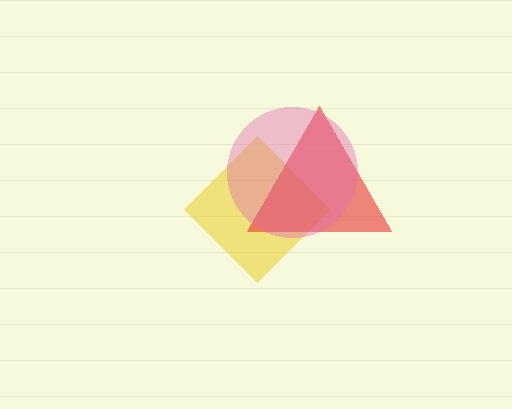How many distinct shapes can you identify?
There are 3 distinct shapes: a yellow diamond, a red triangle, a pink circle.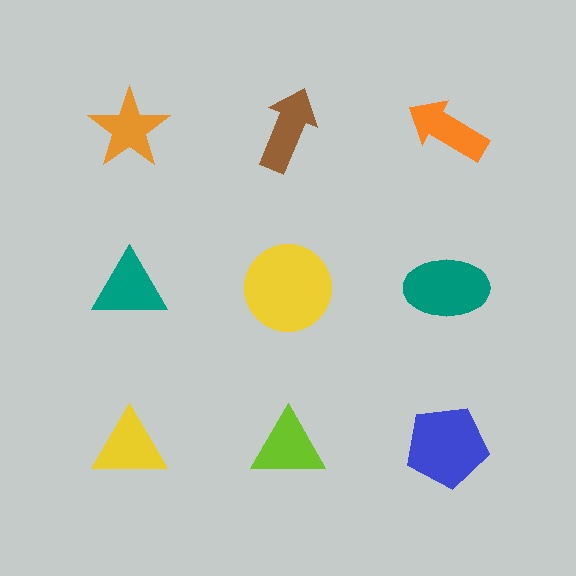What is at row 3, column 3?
A blue pentagon.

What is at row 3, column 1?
A yellow triangle.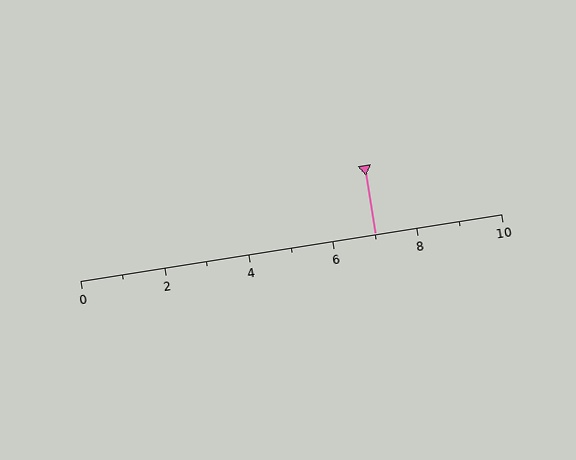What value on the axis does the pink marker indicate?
The marker indicates approximately 7.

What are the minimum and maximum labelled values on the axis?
The axis runs from 0 to 10.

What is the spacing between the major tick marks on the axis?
The major ticks are spaced 2 apart.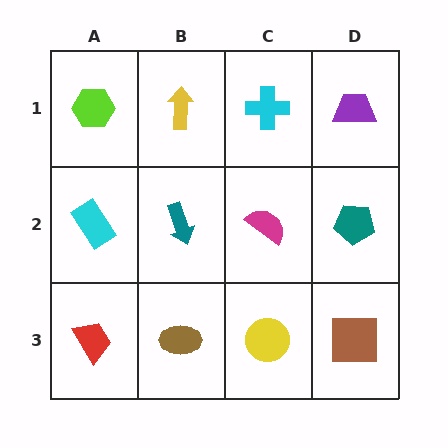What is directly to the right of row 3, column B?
A yellow circle.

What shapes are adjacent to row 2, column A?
A lime hexagon (row 1, column A), a red trapezoid (row 3, column A), a teal arrow (row 2, column B).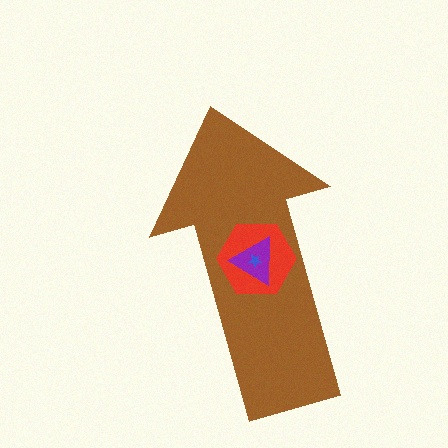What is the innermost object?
The blue star.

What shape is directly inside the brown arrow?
The red hexagon.